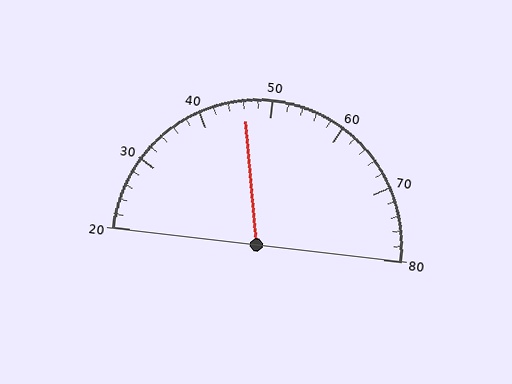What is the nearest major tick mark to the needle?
The nearest major tick mark is 50.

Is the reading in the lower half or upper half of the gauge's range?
The reading is in the lower half of the range (20 to 80).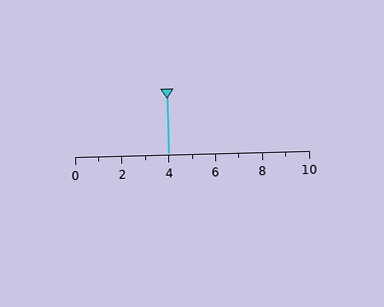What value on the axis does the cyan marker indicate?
The marker indicates approximately 4.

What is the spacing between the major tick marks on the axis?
The major ticks are spaced 2 apart.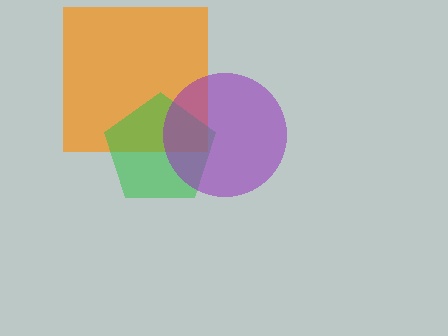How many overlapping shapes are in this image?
There are 3 overlapping shapes in the image.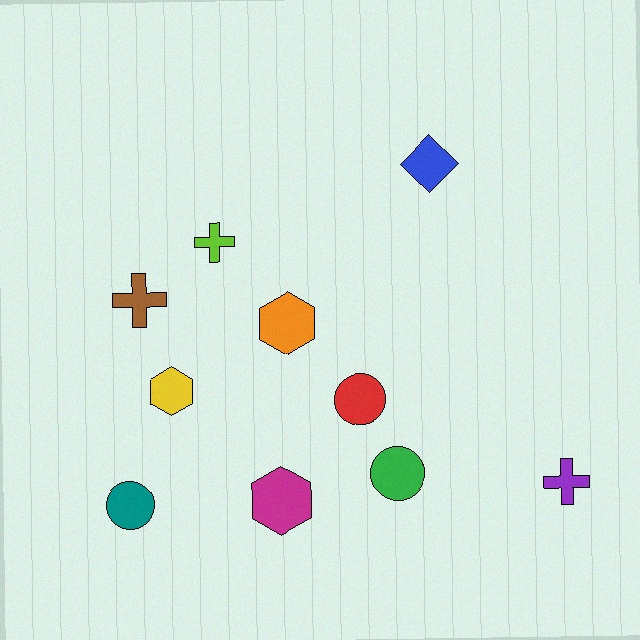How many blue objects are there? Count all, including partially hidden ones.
There is 1 blue object.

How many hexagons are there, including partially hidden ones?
There are 3 hexagons.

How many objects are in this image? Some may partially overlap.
There are 10 objects.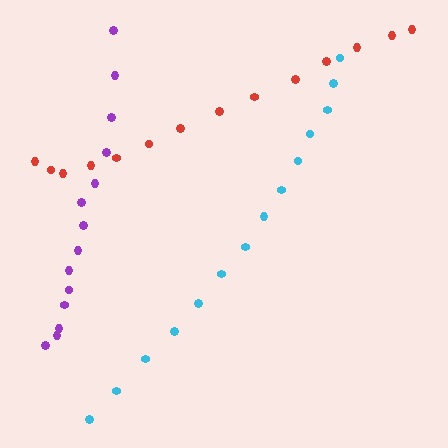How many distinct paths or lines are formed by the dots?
There are 3 distinct paths.